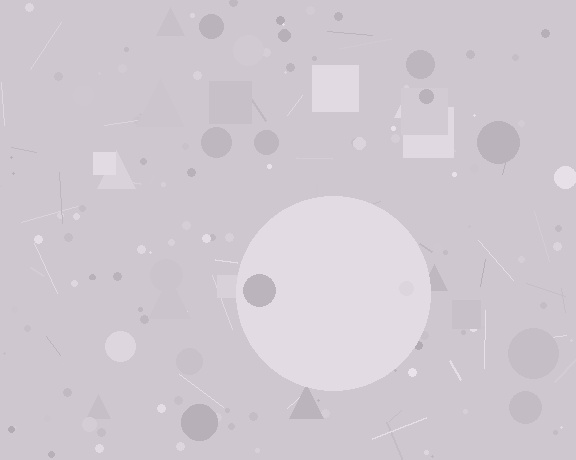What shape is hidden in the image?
A circle is hidden in the image.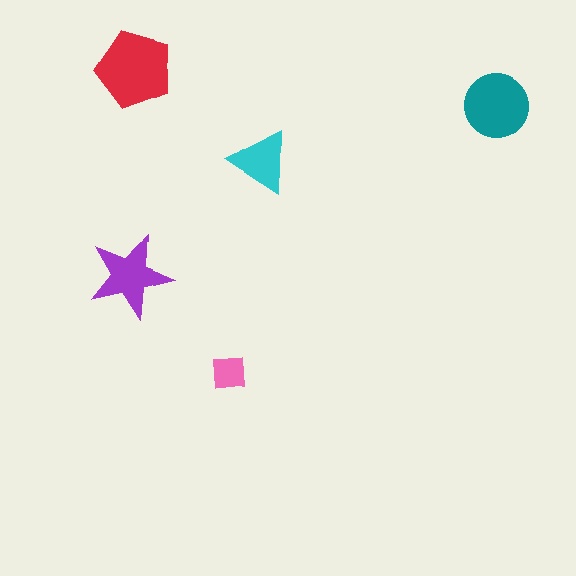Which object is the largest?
The red pentagon.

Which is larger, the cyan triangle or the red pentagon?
The red pentagon.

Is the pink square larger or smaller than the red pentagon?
Smaller.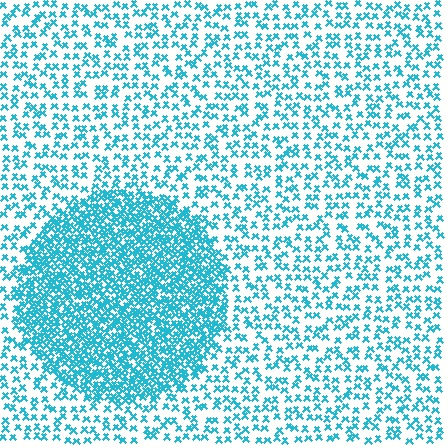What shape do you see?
I see a circle.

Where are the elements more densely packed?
The elements are more densely packed inside the circle boundary.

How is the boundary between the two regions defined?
The boundary is defined by a change in element density (approximately 2.7x ratio). All elements are the same color, size, and shape.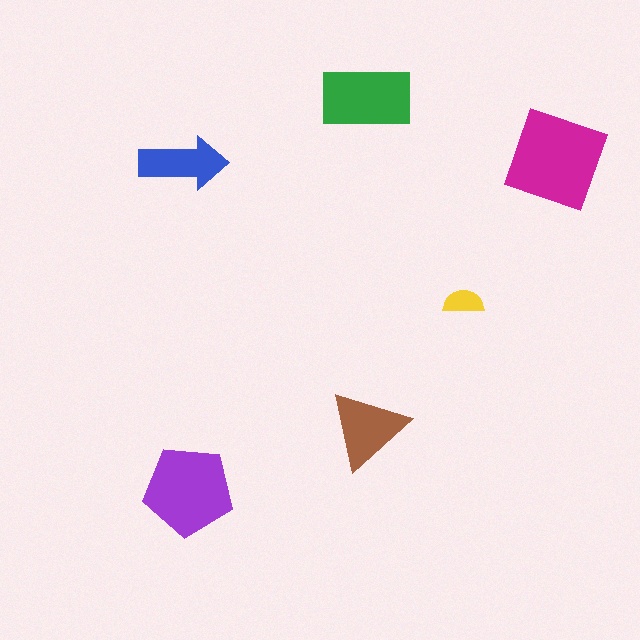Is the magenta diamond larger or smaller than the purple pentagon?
Larger.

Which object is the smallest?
The yellow semicircle.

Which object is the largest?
The magenta diamond.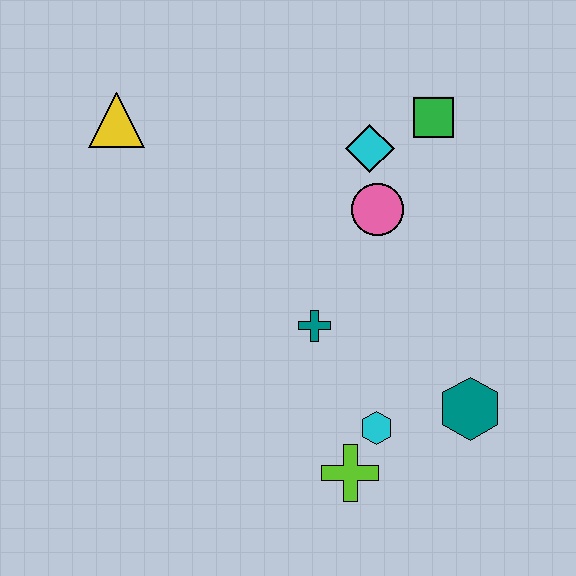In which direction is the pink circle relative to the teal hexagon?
The pink circle is above the teal hexagon.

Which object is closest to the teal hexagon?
The cyan hexagon is closest to the teal hexagon.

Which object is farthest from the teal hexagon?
The yellow triangle is farthest from the teal hexagon.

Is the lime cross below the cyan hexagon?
Yes